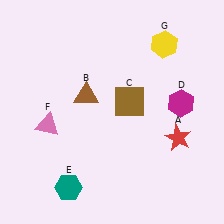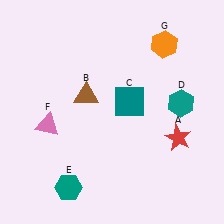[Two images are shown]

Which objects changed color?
C changed from brown to teal. D changed from magenta to teal. G changed from yellow to orange.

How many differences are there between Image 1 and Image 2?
There are 3 differences between the two images.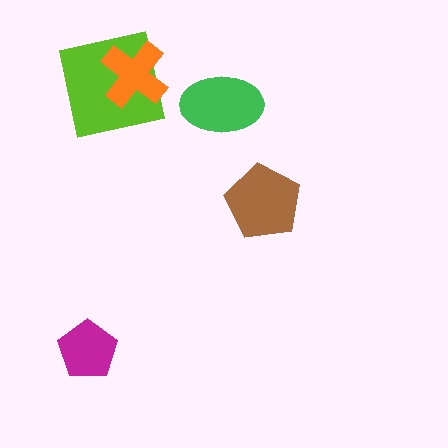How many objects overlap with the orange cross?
1 object overlaps with the orange cross.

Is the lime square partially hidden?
Yes, it is partially covered by another shape.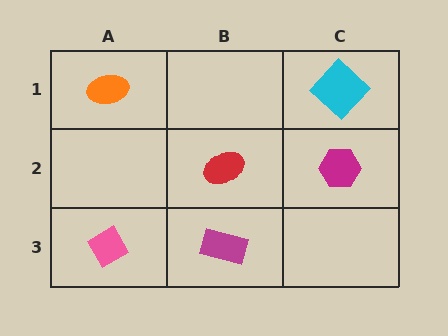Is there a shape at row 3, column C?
No, that cell is empty.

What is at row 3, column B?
A magenta rectangle.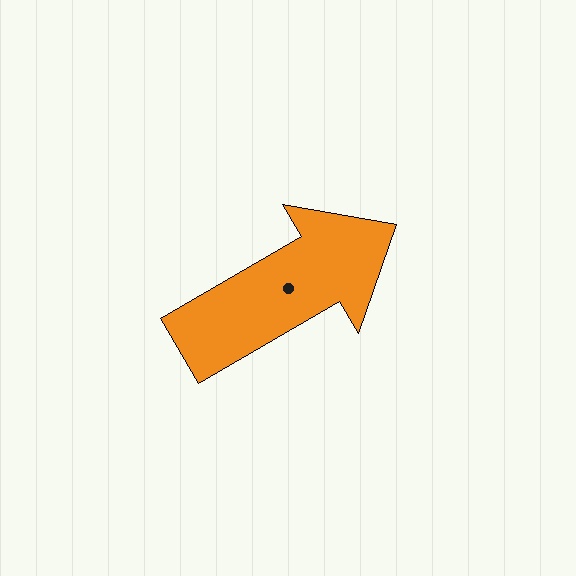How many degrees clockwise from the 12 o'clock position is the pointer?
Approximately 60 degrees.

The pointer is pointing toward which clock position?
Roughly 2 o'clock.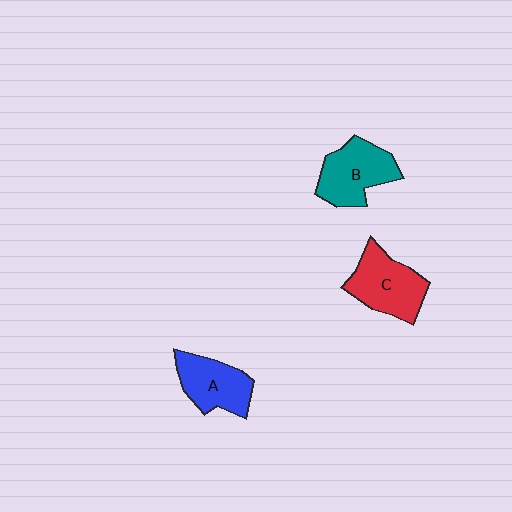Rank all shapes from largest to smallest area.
From largest to smallest: C (red), B (teal), A (blue).